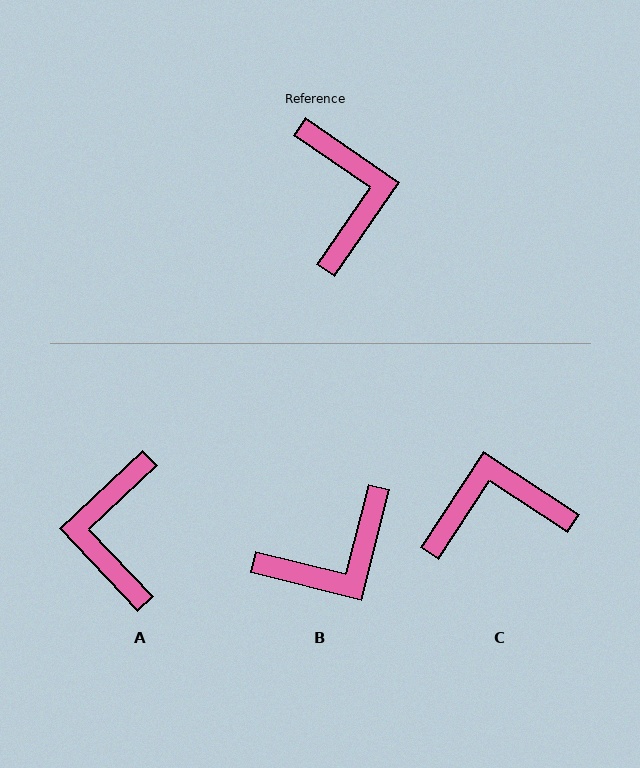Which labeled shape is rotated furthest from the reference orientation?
A, about 168 degrees away.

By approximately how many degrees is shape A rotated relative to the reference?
Approximately 168 degrees counter-clockwise.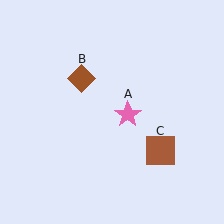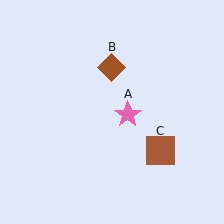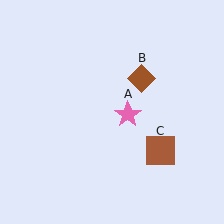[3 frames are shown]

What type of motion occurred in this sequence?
The brown diamond (object B) rotated clockwise around the center of the scene.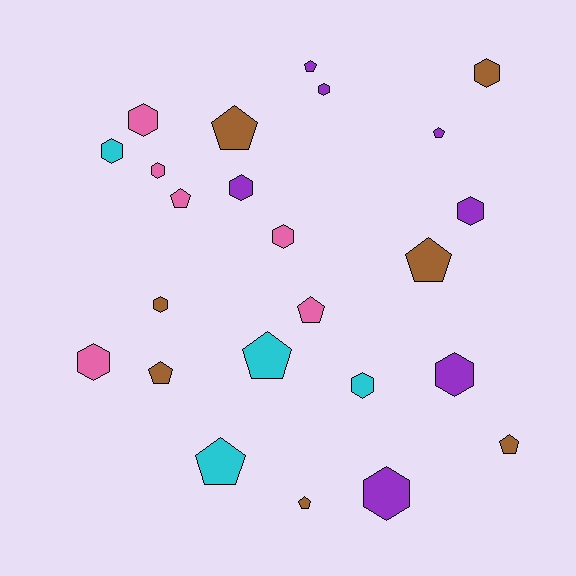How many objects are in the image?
There are 24 objects.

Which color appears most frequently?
Purple, with 7 objects.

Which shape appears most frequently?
Hexagon, with 13 objects.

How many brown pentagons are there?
There are 5 brown pentagons.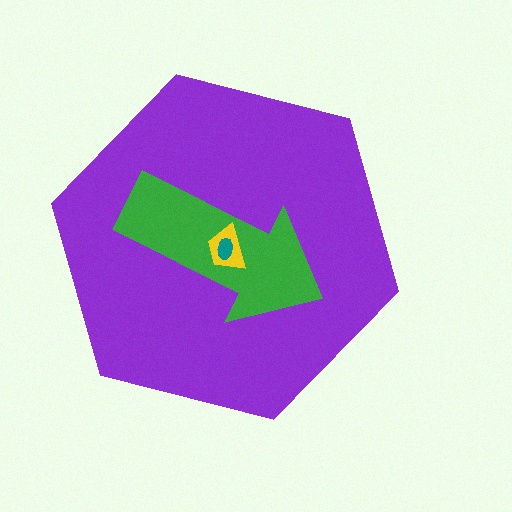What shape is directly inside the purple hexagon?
The green arrow.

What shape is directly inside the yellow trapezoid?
The teal ellipse.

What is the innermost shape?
The teal ellipse.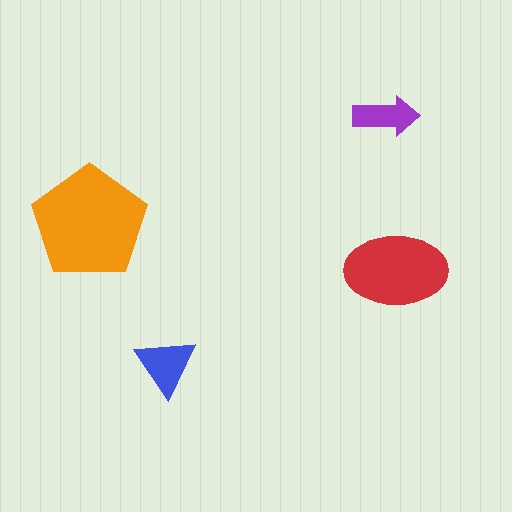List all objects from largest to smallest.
The orange pentagon, the red ellipse, the blue triangle, the purple arrow.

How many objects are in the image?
There are 4 objects in the image.